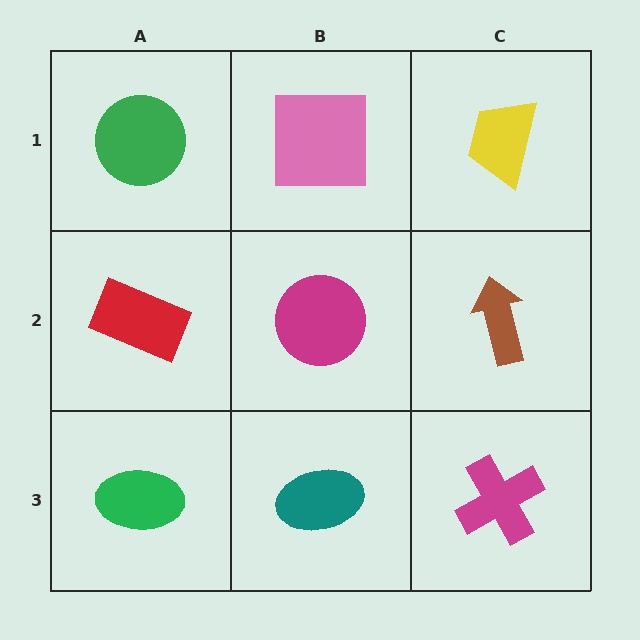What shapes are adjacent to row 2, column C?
A yellow trapezoid (row 1, column C), a magenta cross (row 3, column C), a magenta circle (row 2, column B).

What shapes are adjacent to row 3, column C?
A brown arrow (row 2, column C), a teal ellipse (row 3, column B).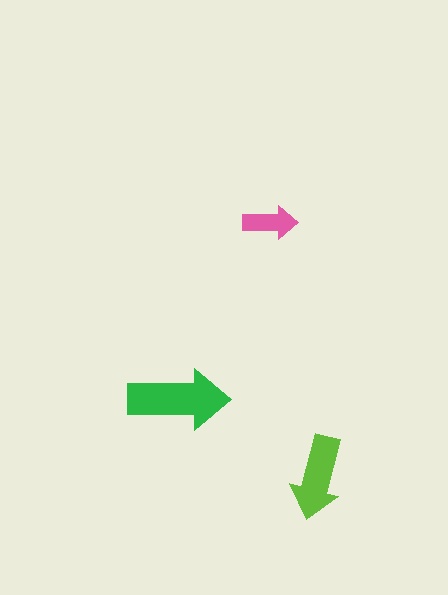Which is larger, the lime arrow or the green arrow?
The green one.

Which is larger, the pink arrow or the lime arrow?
The lime one.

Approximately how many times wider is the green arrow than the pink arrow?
About 2 times wider.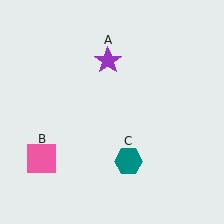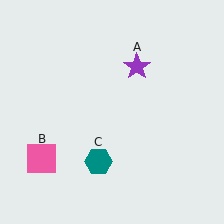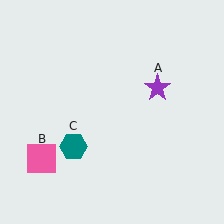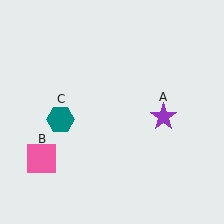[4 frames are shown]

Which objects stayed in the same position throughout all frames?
Pink square (object B) remained stationary.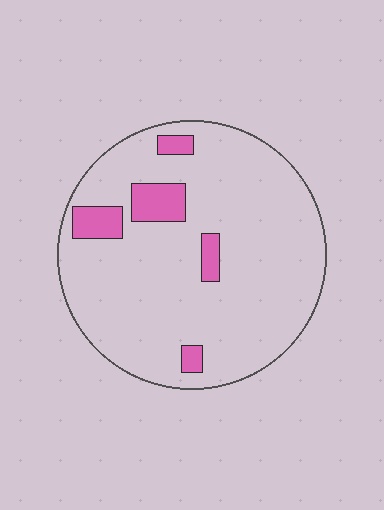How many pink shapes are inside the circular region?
5.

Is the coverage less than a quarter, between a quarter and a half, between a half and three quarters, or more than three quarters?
Less than a quarter.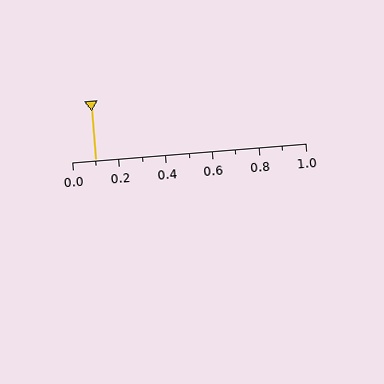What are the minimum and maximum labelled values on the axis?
The axis runs from 0.0 to 1.0.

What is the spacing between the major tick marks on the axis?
The major ticks are spaced 0.2 apart.